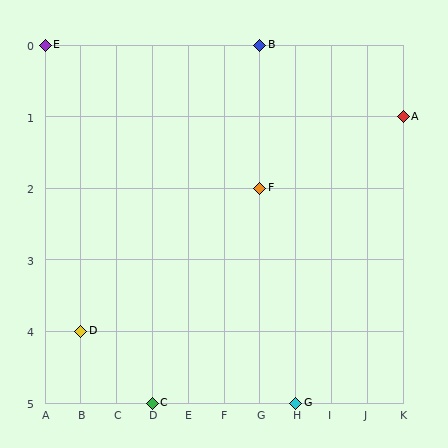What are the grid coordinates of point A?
Point A is at grid coordinates (K, 1).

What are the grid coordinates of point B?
Point B is at grid coordinates (G, 0).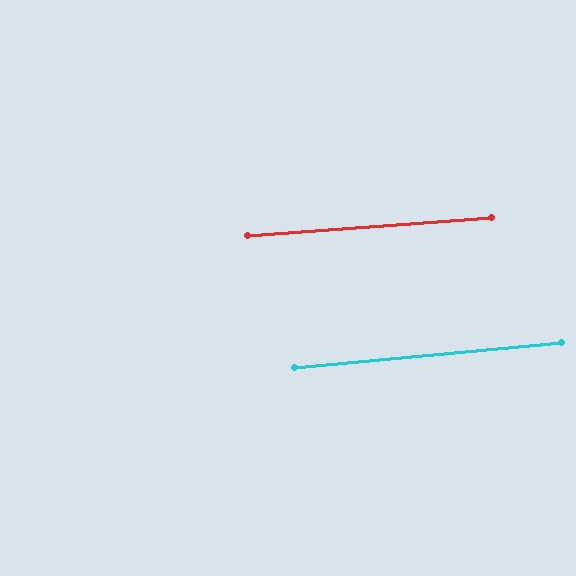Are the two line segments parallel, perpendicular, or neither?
Parallel — their directions differ by only 1.2°.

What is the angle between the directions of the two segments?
Approximately 1 degree.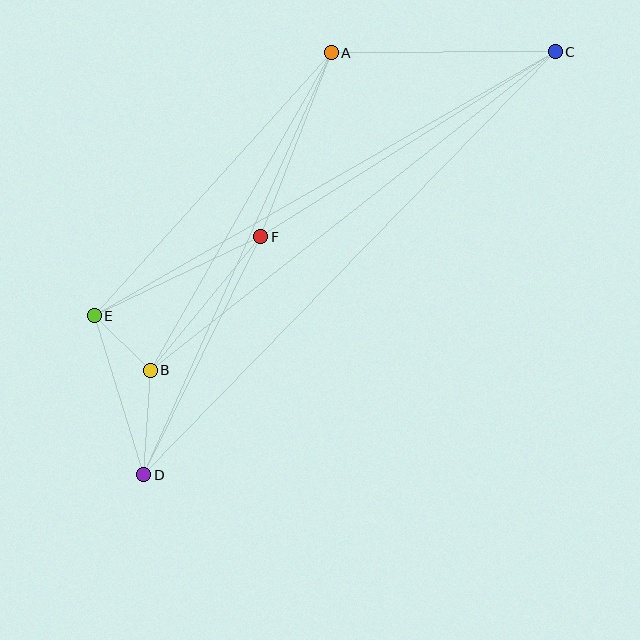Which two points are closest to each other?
Points B and E are closest to each other.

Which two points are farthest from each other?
Points C and D are farthest from each other.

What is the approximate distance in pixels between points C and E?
The distance between C and E is approximately 531 pixels.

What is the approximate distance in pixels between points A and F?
The distance between A and F is approximately 197 pixels.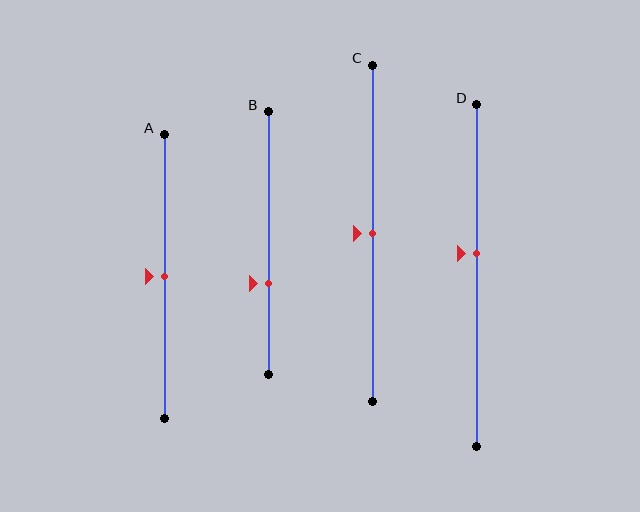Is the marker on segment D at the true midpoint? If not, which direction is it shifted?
No, the marker on segment D is shifted upward by about 7% of the segment length.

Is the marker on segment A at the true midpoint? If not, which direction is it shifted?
Yes, the marker on segment A is at the true midpoint.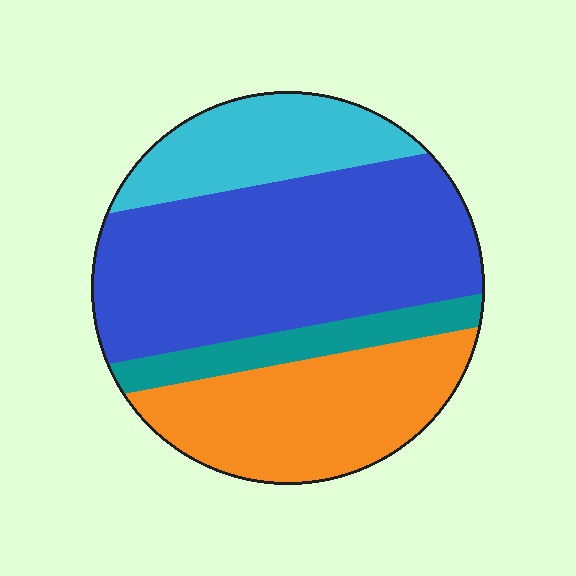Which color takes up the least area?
Teal, at roughly 10%.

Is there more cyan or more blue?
Blue.